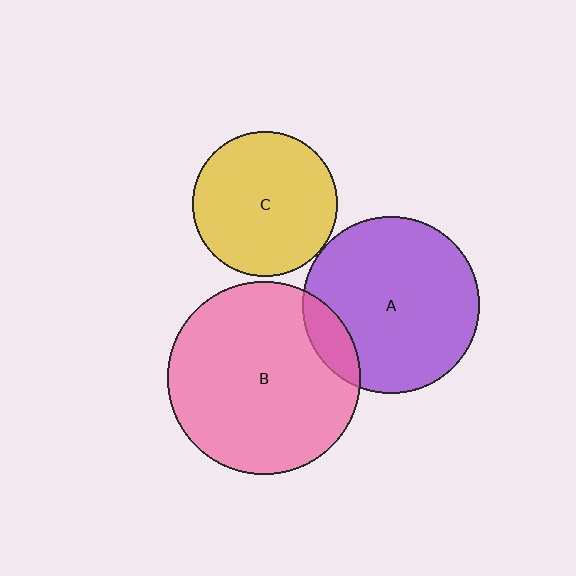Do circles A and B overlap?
Yes.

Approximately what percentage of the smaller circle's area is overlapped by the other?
Approximately 10%.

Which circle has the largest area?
Circle B (pink).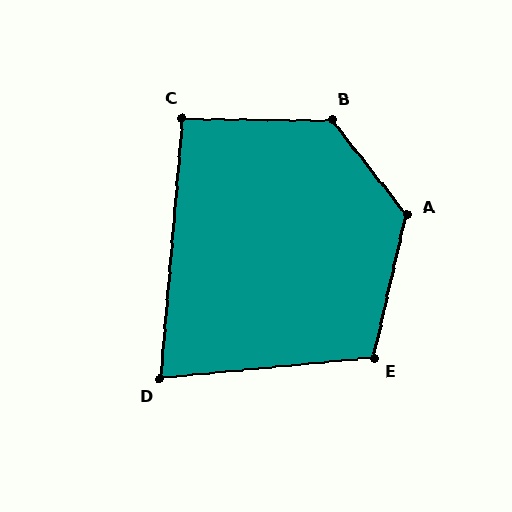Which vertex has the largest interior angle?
A, at approximately 129 degrees.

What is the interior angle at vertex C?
Approximately 94 degrees (approximately right).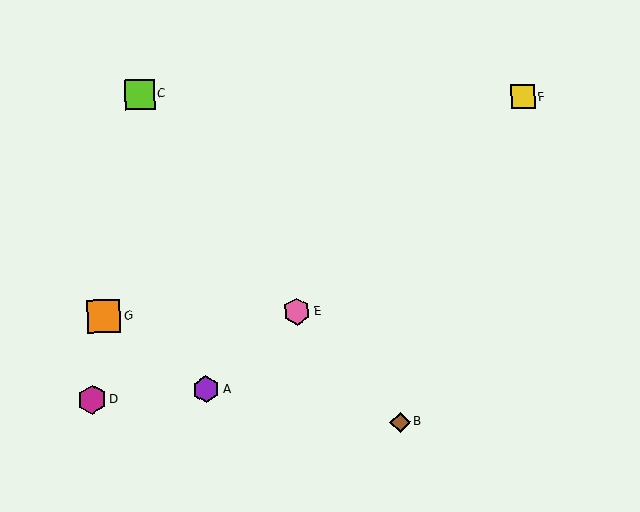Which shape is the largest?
The orange square (labeled G) is the largest.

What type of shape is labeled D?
Shape D is a magenta hexagon.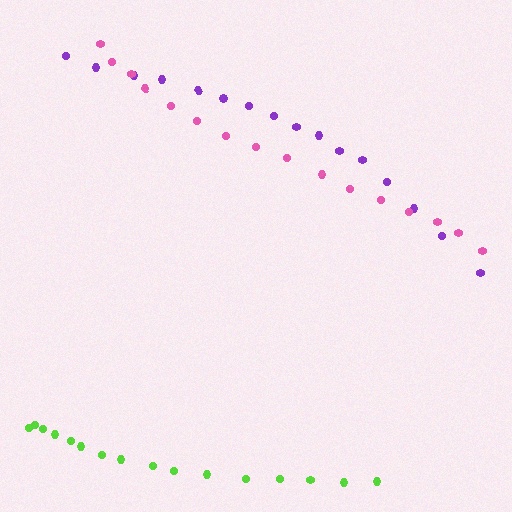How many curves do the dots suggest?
There are 3 distinct paths.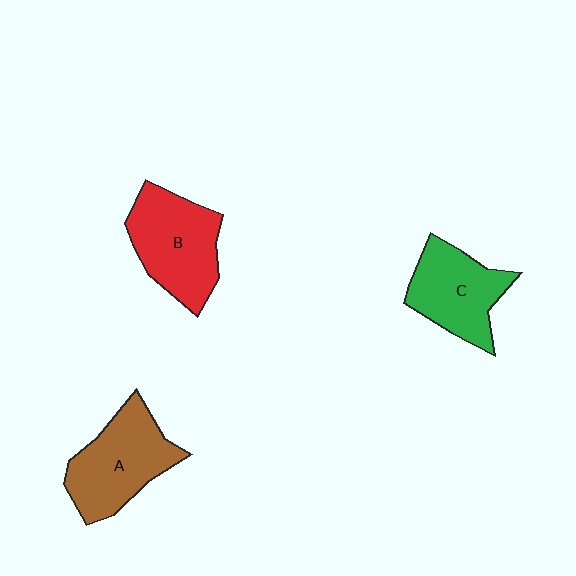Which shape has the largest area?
Shape B (red).